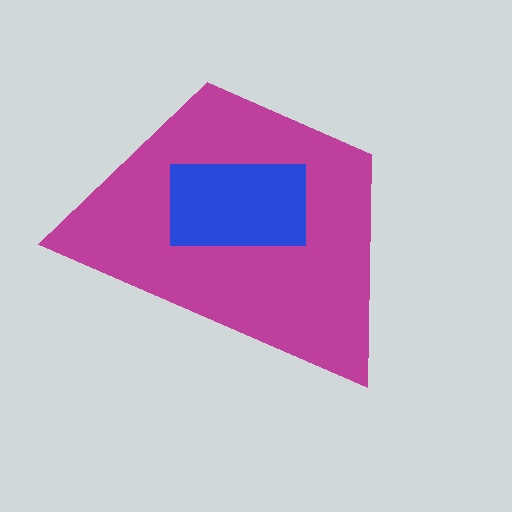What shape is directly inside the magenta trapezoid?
The blue rectangle.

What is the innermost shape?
The blue rectangle.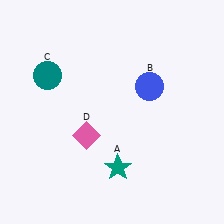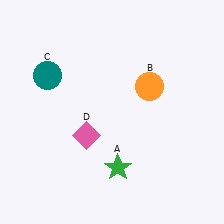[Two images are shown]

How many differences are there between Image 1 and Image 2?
There are 2 differences between the two images.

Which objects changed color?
A changed from teal to green. B changed from blue to orange.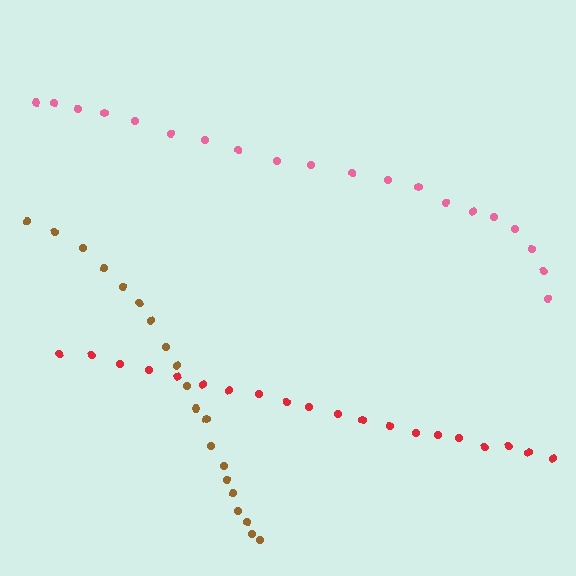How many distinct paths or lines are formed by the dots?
There are 3 distinct paths.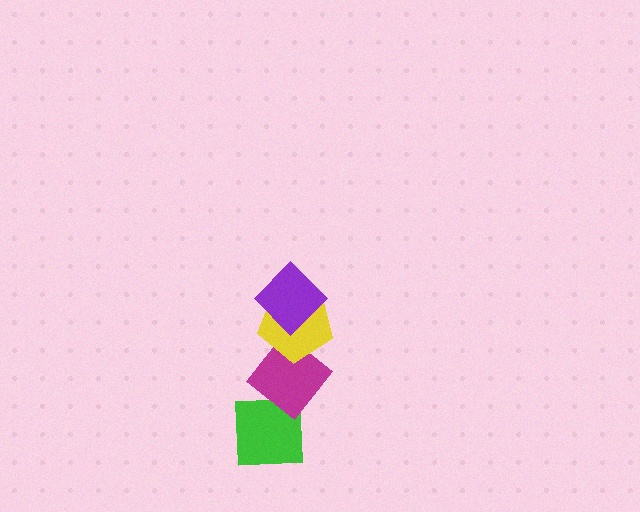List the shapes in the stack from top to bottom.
From top to bottom: the purple diamond, the yellow pentagon, the magenta diamond, the green square.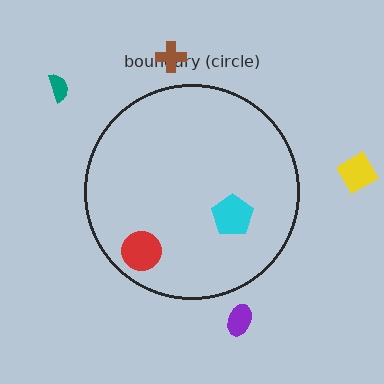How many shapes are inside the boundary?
2 inside, 4 outside.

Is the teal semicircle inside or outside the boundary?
Outside.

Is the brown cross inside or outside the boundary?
Outside.